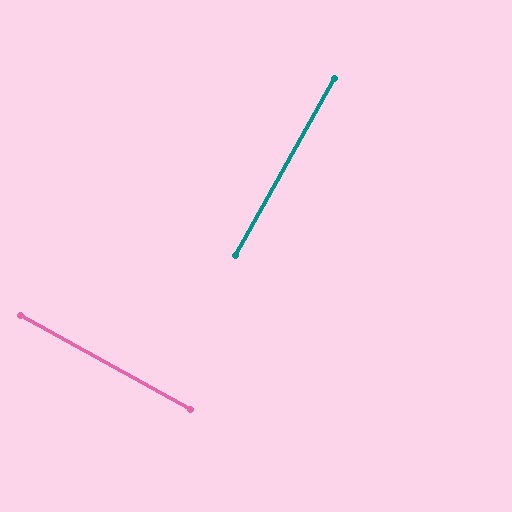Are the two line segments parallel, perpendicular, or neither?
Perpendicular — they meet at approximately 89°.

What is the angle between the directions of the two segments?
Approximately 89 degrees.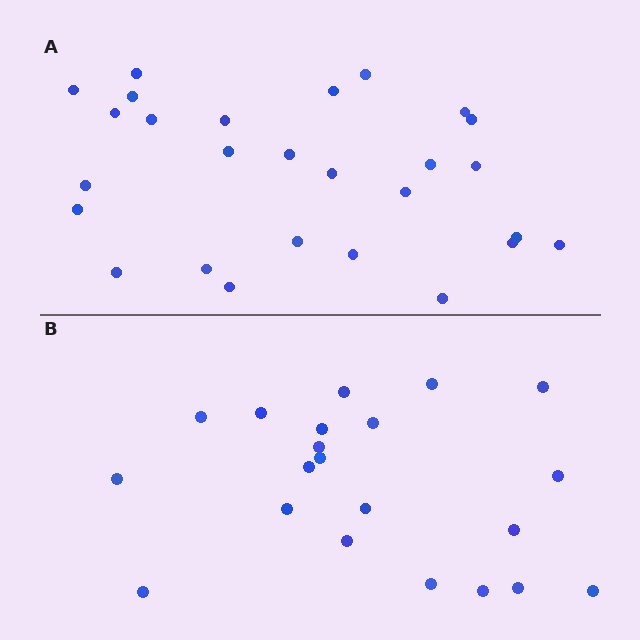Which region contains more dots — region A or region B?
Region A (the top region) has more dots.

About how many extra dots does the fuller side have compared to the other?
Region A has about 6 more dots than region B.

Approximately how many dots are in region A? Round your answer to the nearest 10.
About 30 dots. (The exact count is 27, which rounds to 30.)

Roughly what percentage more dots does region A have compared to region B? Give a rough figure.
About 30% more.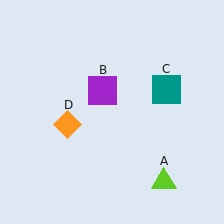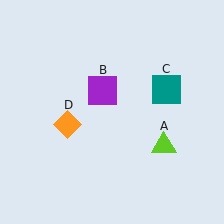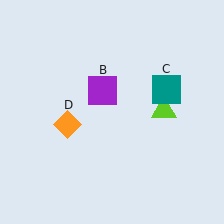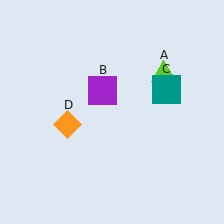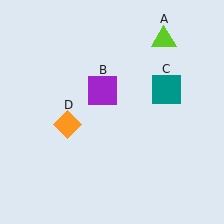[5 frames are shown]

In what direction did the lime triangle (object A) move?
The lime triangle (object A) moved up.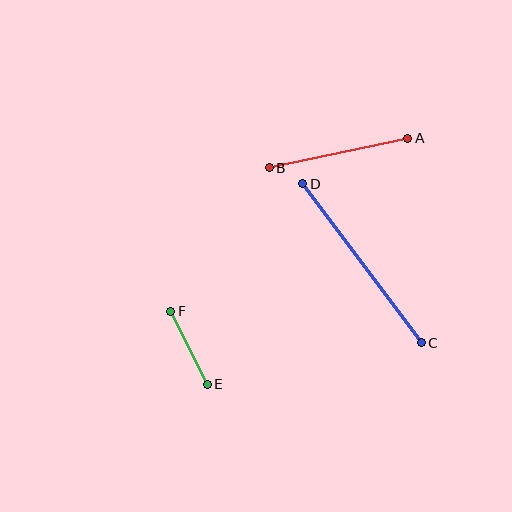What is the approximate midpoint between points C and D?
The midpoint is at approximately (362, 263) pixels.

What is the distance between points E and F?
The distance is approximately 82 pixels.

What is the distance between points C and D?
The distance is approximately 198 pixels.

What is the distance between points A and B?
The distance is approximately 142 pixels.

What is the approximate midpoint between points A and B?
The midpoint is at approximately (338, 153) pixels.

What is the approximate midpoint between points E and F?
The midpoint is at approximately (189, 348) pixels.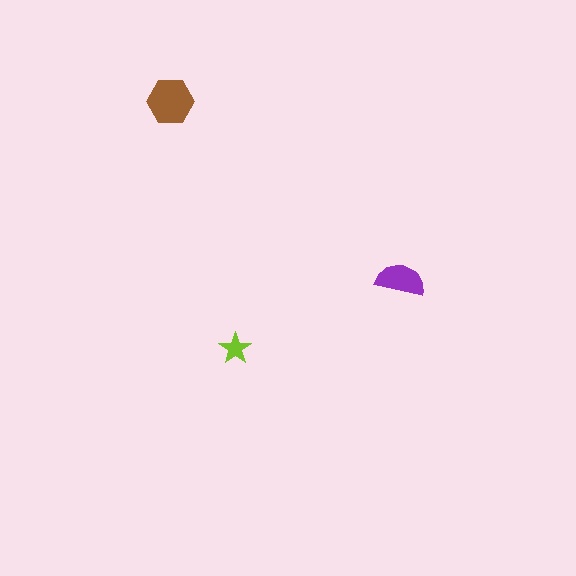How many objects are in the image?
There are 3 objects in the image.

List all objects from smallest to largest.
The lime star, the purple semicircle, the brown hexagon.